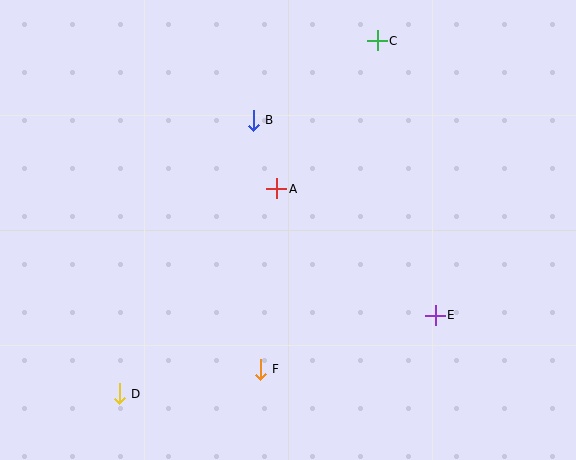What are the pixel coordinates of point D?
Point D is at (119, 394).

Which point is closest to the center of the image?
Point A at (277, 189) is closest to the center.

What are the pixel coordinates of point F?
Point F is at (260, 369).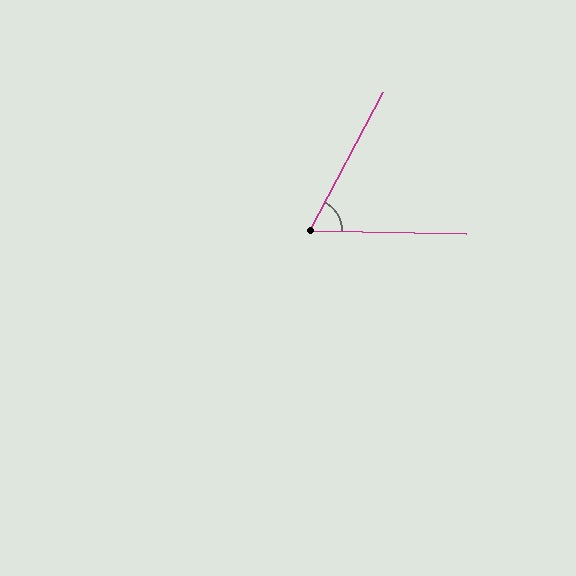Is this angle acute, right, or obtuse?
It is acute.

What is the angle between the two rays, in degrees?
Approximately 63 degrees.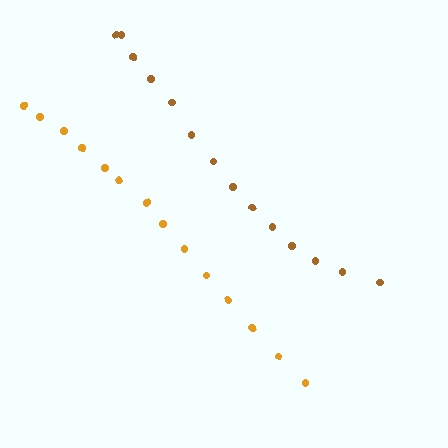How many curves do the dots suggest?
There are 2 distinct paths.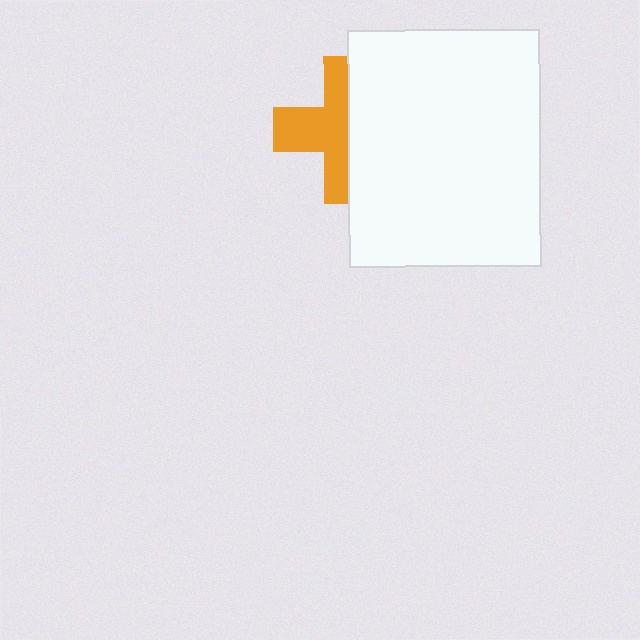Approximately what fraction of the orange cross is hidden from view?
Roughly 47% of the orange cross is hidden behind the white rectangle.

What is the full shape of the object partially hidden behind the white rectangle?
The partially hidden object is an orange cross.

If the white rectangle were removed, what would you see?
You would see the complete orange cross.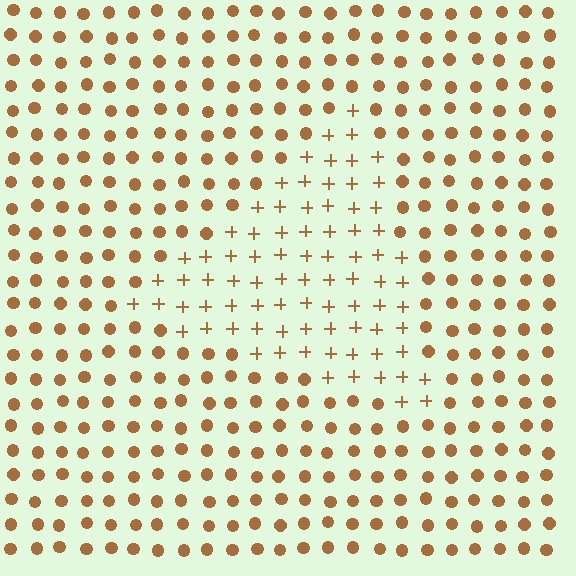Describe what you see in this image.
The image is filled with small brown elements arranged in a uniform grid. A triangle-shaped region contains plus signs, while the surrounding area contains circles. The boundary is defined purely by the change in element shape.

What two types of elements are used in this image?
The image uses plus signs inside the triangle region and circles outside it.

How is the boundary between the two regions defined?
The boundary is defined by a change in element shape: plus signs inside vs. circles outside. All elements share the same color and spacing.